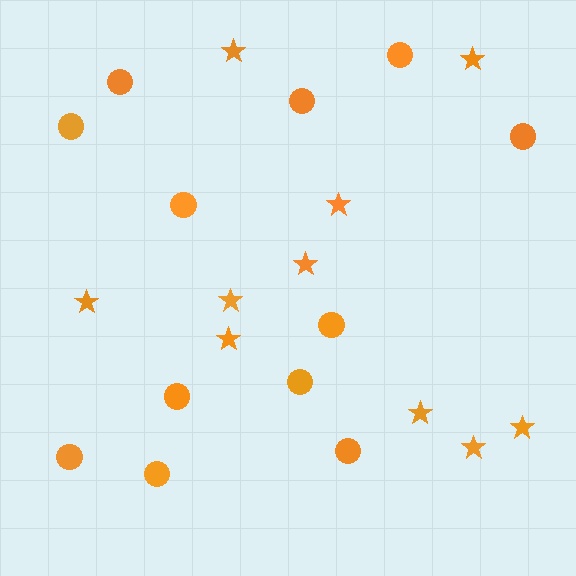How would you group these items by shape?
There are 2 groups: one group of stars (10) and one group of circles (12).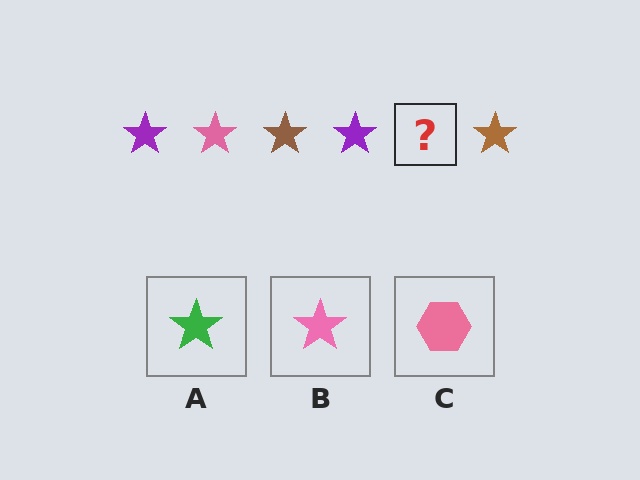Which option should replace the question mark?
Option B.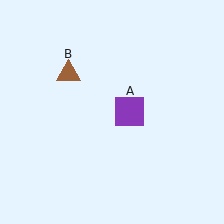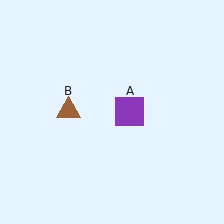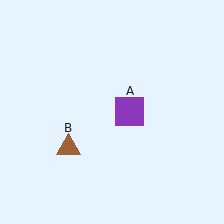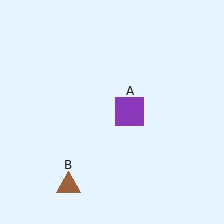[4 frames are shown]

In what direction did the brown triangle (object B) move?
The brown triangle (object B) moved down.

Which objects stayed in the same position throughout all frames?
Purple square (object A) remained stationary.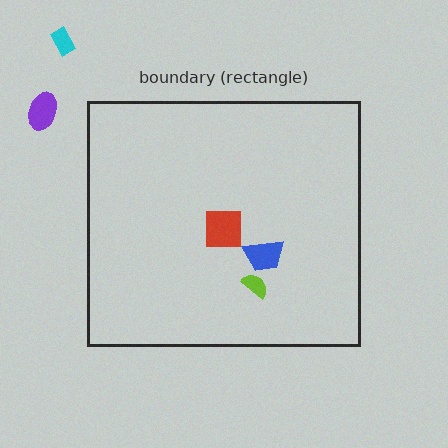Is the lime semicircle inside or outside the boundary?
Inside.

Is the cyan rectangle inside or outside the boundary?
Outside.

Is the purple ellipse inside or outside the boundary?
Outside.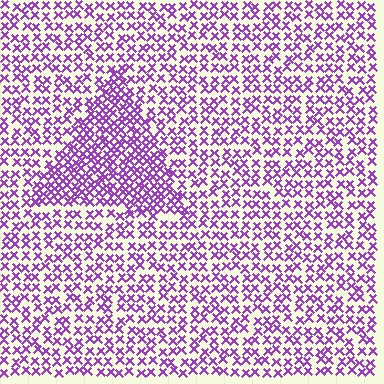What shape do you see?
I see a triangle.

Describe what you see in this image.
The image contains small purple elements arranged at two different densities. A triangle-shaped region is visible where the elements are more densely packed than the surrounding area.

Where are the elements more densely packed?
The elements are more densely packed inside the triangle boundary.